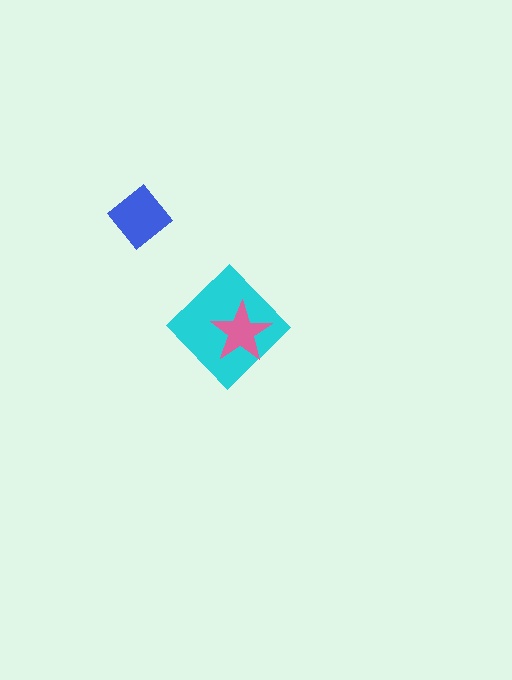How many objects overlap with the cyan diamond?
1 object overlaps with the cyan diamond.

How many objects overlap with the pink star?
1 object overlaps with the pink star.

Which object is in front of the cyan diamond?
The pink star is in front of the cyan diamond.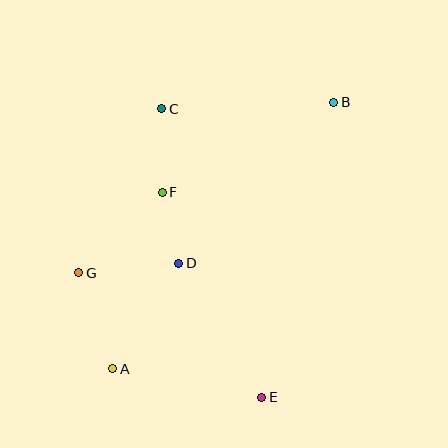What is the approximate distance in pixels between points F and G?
The distance between F and G is approximately 116 pixels.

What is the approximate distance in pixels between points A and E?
The distance between A and E is approximately 152 pixels.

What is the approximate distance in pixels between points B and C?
The distance between B and C is approximately 172 pixels.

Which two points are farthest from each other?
Points A and B are farthest from each other.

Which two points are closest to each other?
Points D and F are closest to each other.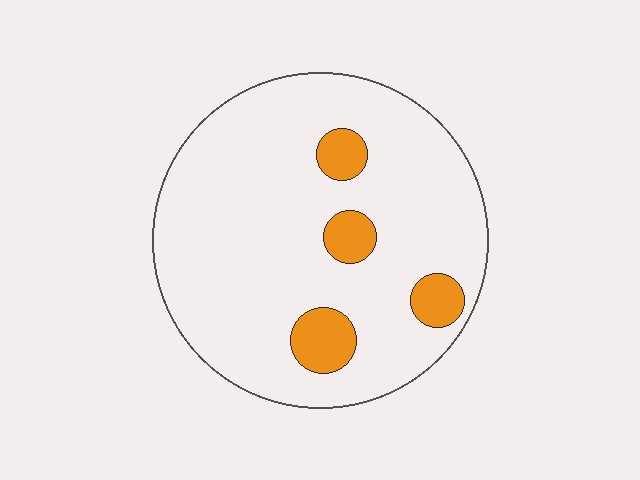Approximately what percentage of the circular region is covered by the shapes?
Approximately 10%.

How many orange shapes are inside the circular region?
4.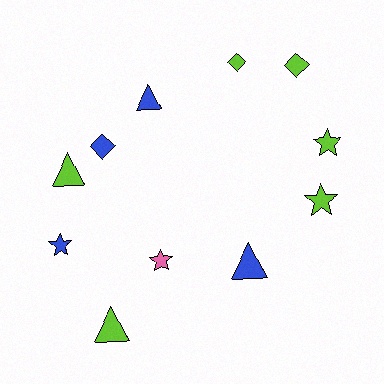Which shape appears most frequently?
Star, with 4 objects.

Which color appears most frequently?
Lime, with 6 objects.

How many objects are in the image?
There are 11 objects.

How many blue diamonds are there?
There is 1 blue diamond.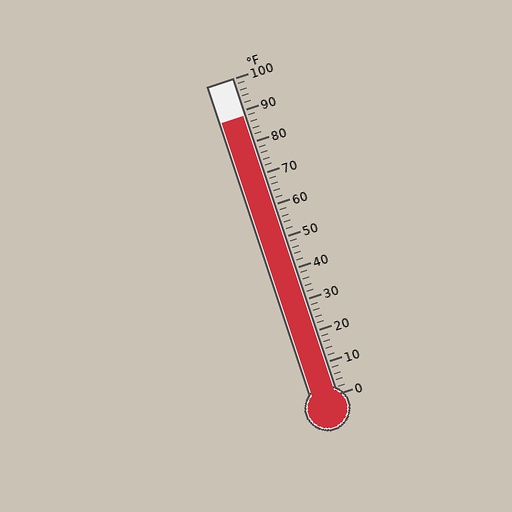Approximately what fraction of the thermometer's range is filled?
The thermometer is filled to approximately 90% of its range.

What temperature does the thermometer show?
The thermometer shows approximately 88°F.